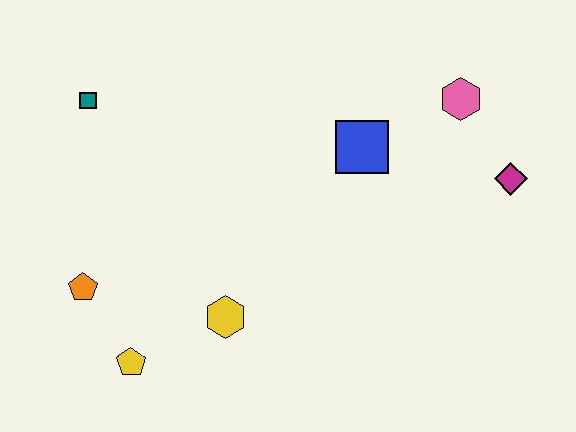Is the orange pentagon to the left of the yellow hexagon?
Yes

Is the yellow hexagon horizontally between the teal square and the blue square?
Yes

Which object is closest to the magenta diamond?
The pink hexagon is closest to the magenta diamond.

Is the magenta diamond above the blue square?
No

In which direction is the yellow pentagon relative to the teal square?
The yellow pentagon is below the teal square.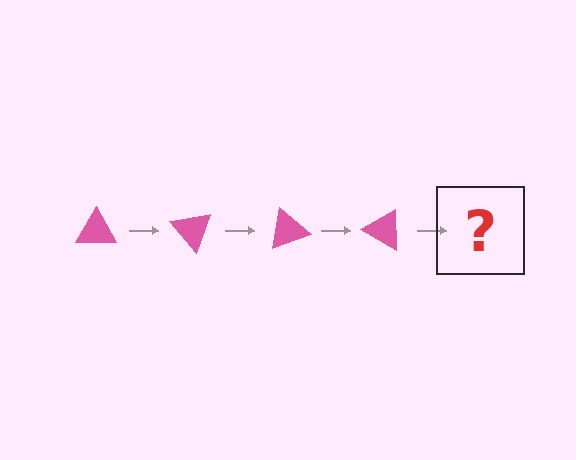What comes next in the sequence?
The next element should be a pink triangle rotated 200 degrees.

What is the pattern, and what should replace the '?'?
The pattern is that the triangle rotates 50 degrees each step. The '?' should be a pink triangle rotated 200 degrees.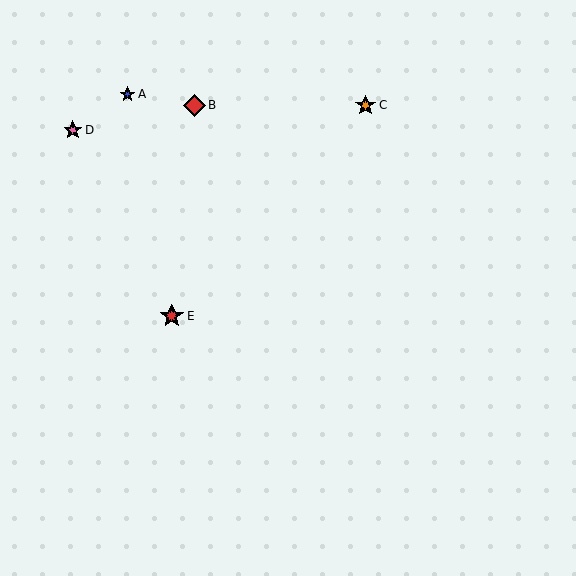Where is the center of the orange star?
The center of the orange star is at (366, 105).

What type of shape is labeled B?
Shape B is a red diamond.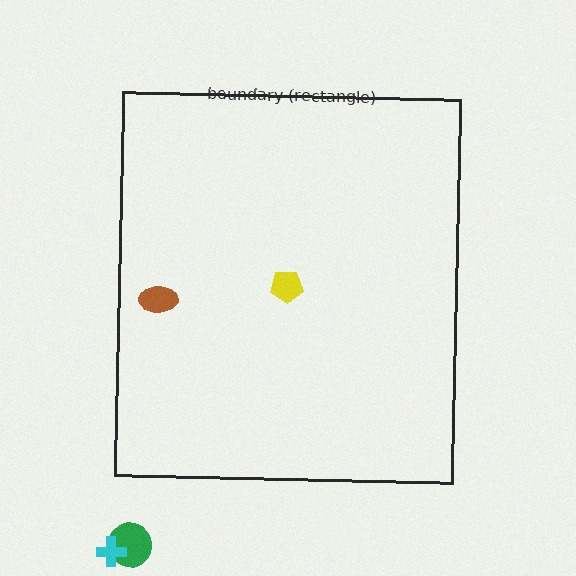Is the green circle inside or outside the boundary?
Outside.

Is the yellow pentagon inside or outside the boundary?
Inside.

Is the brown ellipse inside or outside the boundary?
Inside.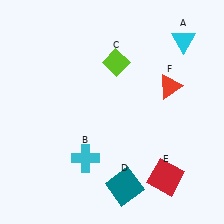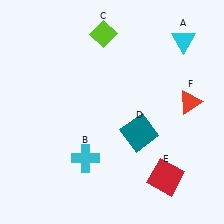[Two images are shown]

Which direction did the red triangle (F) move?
The red triangle (F) moved right.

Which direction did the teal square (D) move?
The teal square (D) moved up.